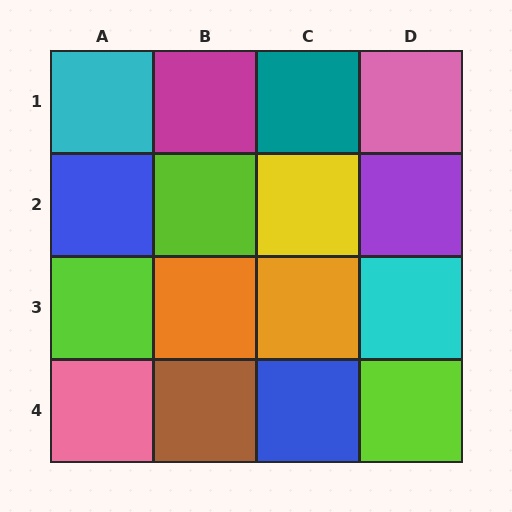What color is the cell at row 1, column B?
Magenta.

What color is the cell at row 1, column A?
Cyan.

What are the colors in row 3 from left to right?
Lime, orange, orange, cyan.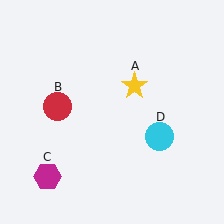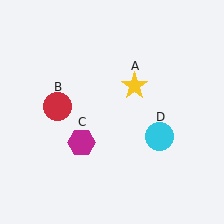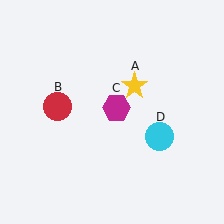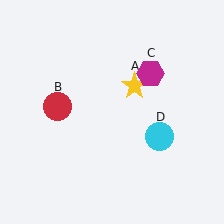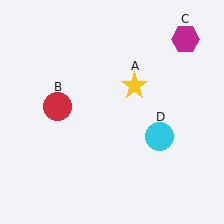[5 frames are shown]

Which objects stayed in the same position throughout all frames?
Yellow star (object A) and red circle (object B) and cyan circle (object D) remained stationary.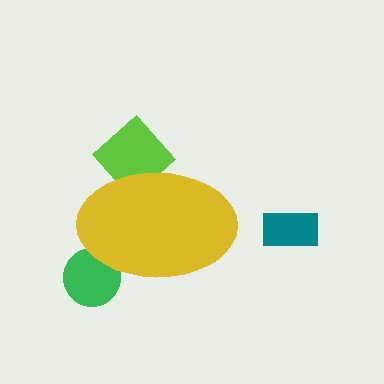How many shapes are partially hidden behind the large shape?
2 shapes are partially hidden.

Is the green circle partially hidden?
Yes, the green circle is partially hidden behind the yellow ellipse.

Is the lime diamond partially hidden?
Yes, the lime diamond is partially hidden behind the yellow ellipse.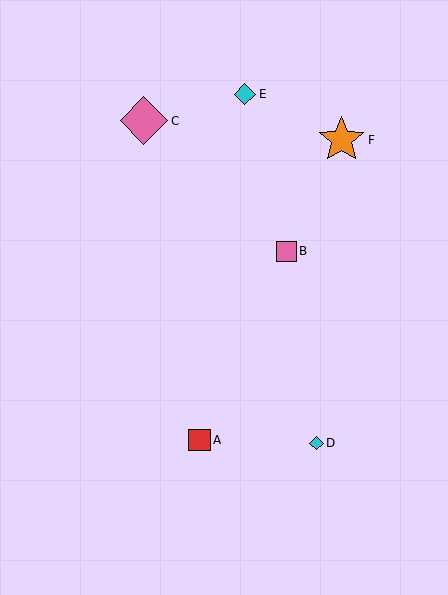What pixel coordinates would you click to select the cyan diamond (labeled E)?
Click at (245, 94) to select the cyan diamond E.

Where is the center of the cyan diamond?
The center of the cyan diamond is at (245, 94).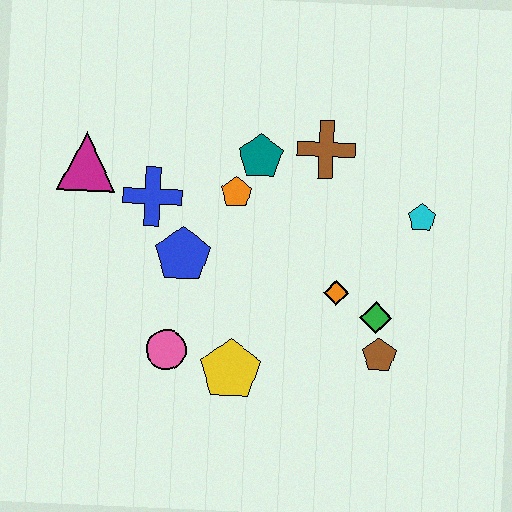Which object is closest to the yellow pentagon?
The pink circle is closest to the yellow pentagon.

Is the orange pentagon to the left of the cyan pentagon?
Yes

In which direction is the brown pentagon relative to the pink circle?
The brown pentagon is to the right of the pink circle.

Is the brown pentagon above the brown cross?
No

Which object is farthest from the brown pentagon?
The magenta triangle is farthest from the brown pentagon.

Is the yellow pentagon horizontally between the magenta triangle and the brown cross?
Yes